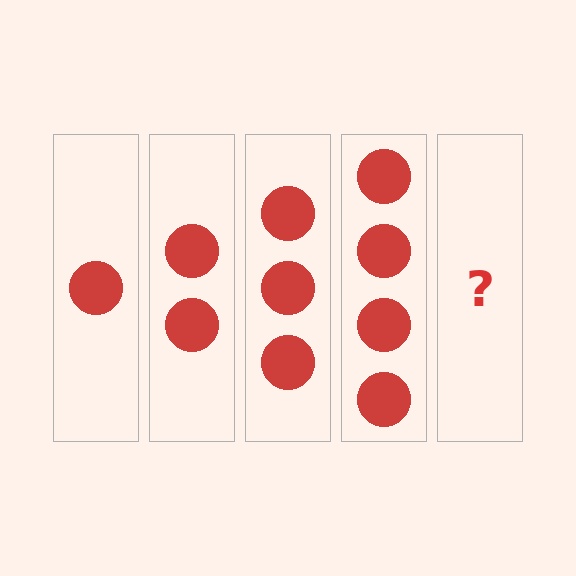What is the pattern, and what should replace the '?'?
The pattern is that each step adds one more circle. The '?' should be 5 circles.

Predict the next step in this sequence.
The next step is 5 circles.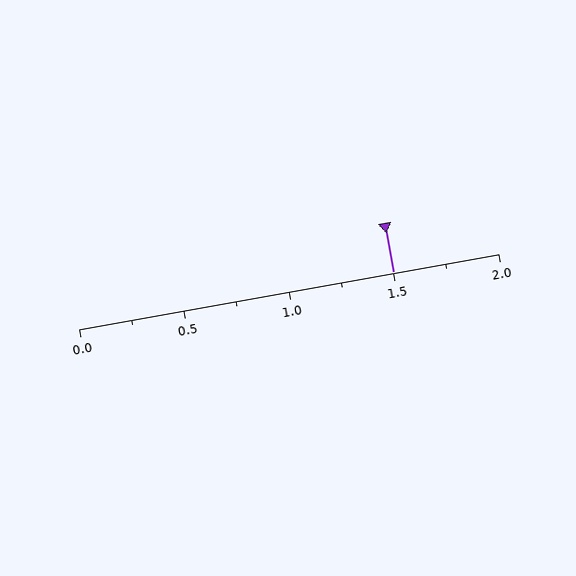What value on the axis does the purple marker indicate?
The marker indicates approximately 1.5.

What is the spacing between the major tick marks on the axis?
The major ticks are spaced 0.5 apart.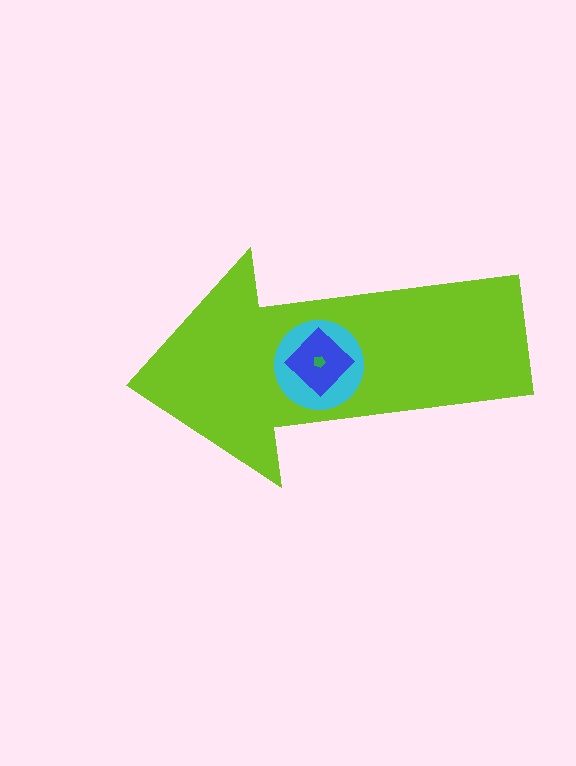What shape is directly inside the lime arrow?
The cyan circle.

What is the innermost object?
The green pentagon.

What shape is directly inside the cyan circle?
The blue diamond.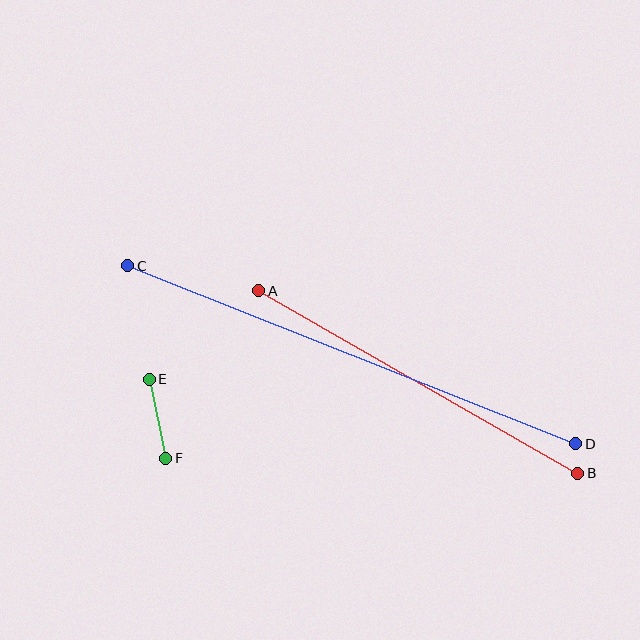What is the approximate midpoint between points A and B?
The midpoint is at approximately (418, 382) pixels.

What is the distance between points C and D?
The distance is approximately 482 pixels.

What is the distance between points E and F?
The distance is approximately 80 pixels.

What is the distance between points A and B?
The distance is approximately 368 pixels.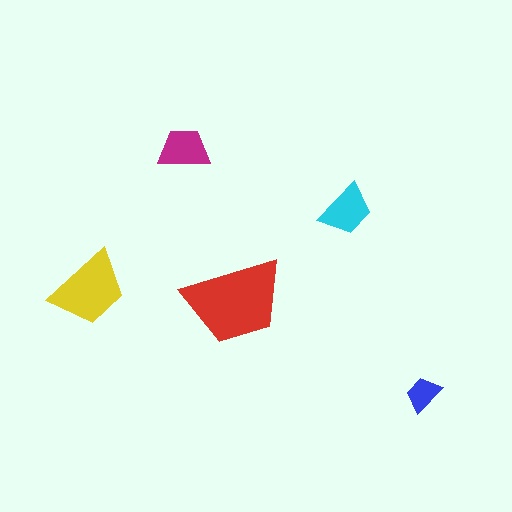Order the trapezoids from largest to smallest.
the red one, the yellow one, the cyan one, the magenta one, the blue one.